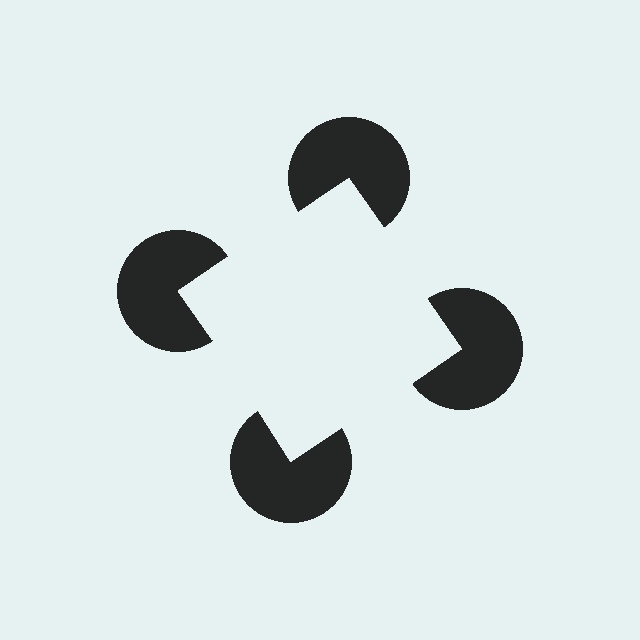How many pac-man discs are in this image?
There are 4 — one at each vertex of the illusory square.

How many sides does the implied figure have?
4 sides.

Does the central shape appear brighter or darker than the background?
It typically appears slightly brighter than the background, even though no actual brightness change is drawn.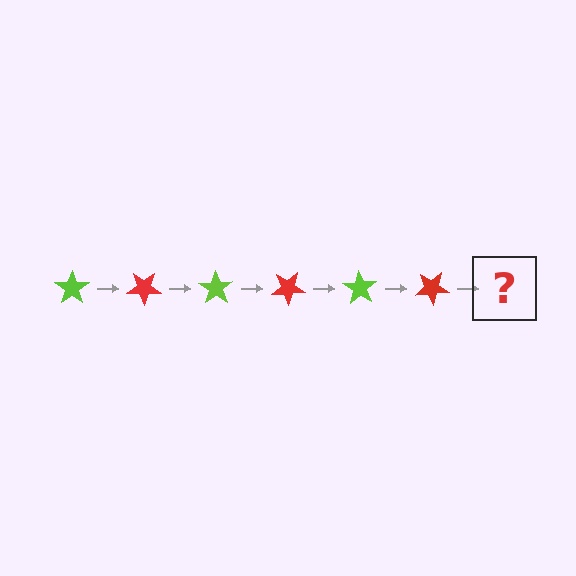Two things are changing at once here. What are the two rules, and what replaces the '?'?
The two rules are that it rotates 35 degrees each step and the color cycles through lime and red. The '?' should be a lime star, rotated 210 degrees from the start.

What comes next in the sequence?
The next element should be a lime star, rotated 210 degrees from the start.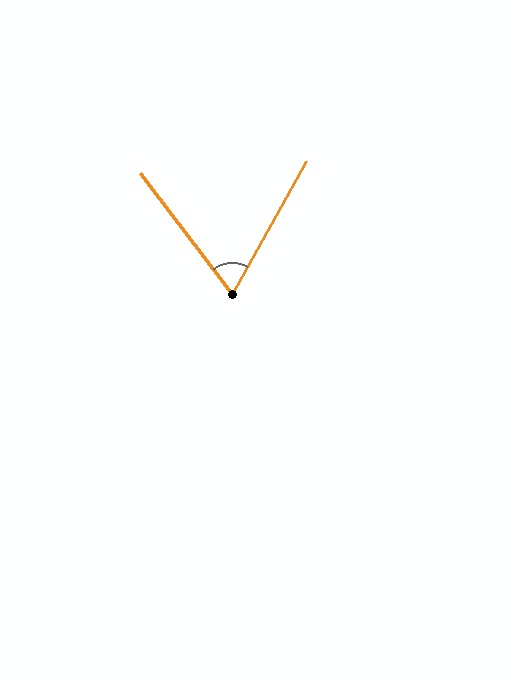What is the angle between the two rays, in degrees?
Approximately 66 degrees.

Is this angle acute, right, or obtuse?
It is acute.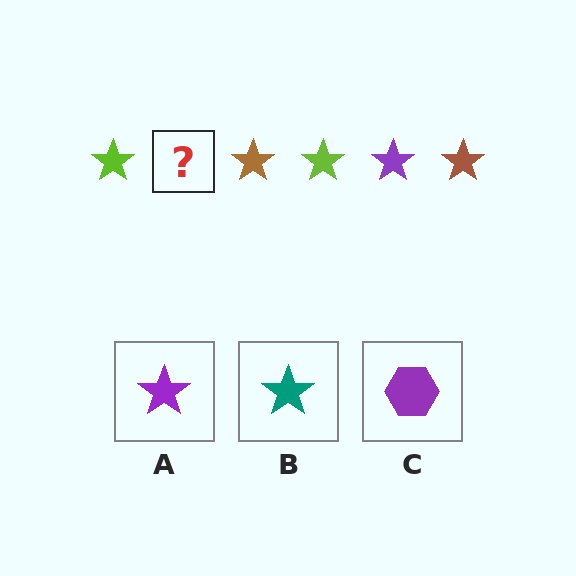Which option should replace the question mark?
Option A.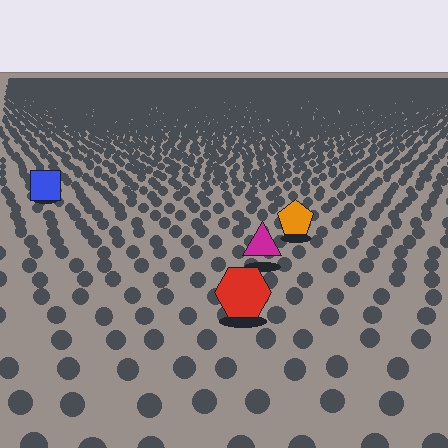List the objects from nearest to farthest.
From nearest to farthest: the red hexagon, the magenta triangle, the orange pentagon, the blue square.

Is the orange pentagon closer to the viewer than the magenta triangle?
No. The magenta triangle is closer — you can tell from the texture gradient: the ground texture is coarser near it.